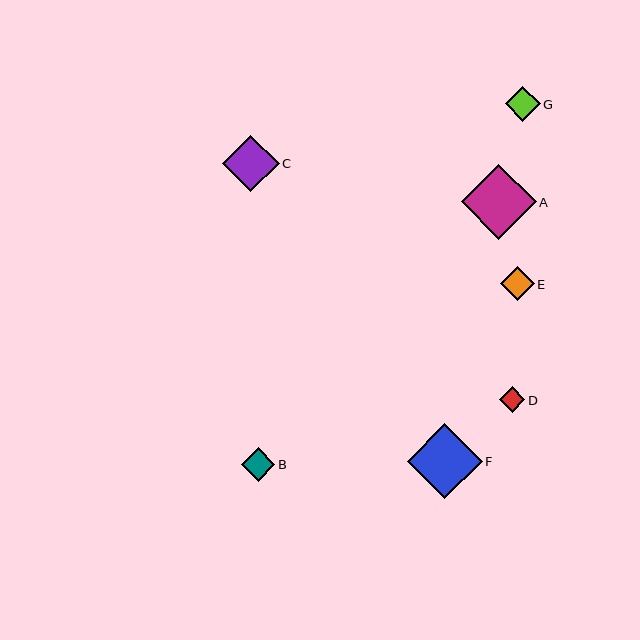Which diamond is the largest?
Diamond A is the largest with a size of approximately 75 pixels.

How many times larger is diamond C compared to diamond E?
Diamond C is approximately 1.7 times the size of diamond E.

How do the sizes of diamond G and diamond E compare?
Diamond G and diamond E are approximately the same size.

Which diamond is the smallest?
Diamond D is the smallest with a size of approximately 25 pixels.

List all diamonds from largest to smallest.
From largest to smallest: A, F, C, G, E, B, D.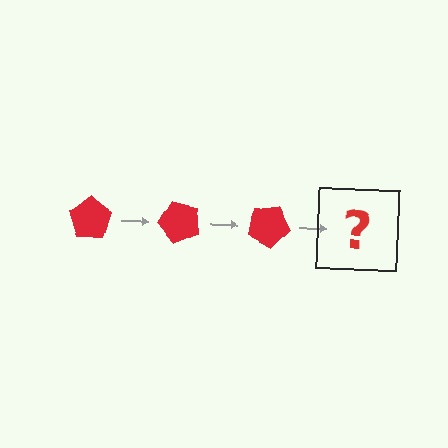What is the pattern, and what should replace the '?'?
The pattern is that the pentagon rotates 50 degrees each step. The '?' should be a red pentagon rotated 150 degrees.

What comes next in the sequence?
The next element should be a red pentagon rotated 150 degrees.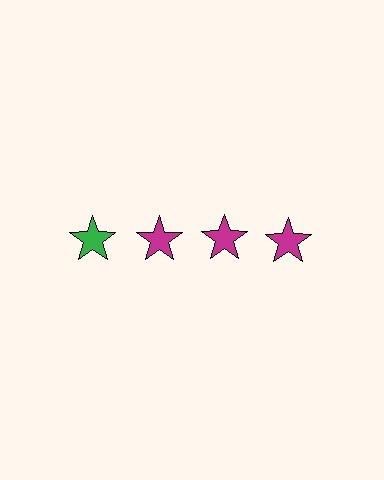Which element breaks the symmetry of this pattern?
The green star in the top row, leftmost column breaks the symmetry. All other shapes are magenta stars.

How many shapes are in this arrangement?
There are 4 shapes arranged in a grid pattern.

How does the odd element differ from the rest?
It has a different color: green instead of magenta.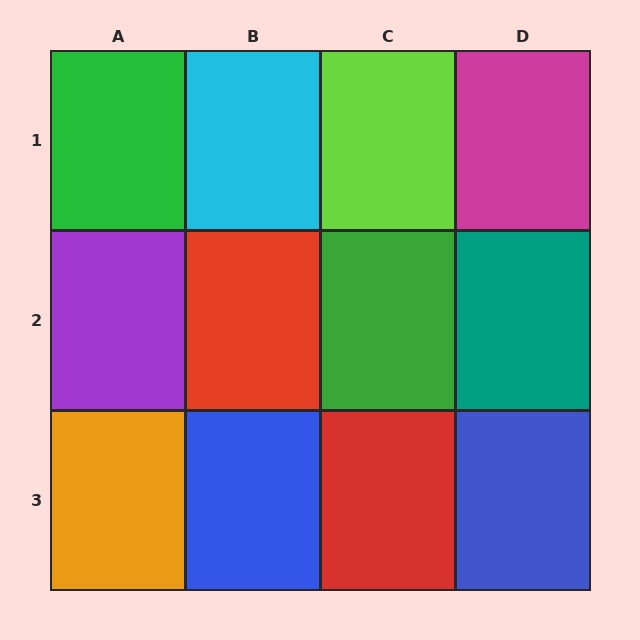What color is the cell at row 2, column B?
Red.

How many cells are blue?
2 cells are blue.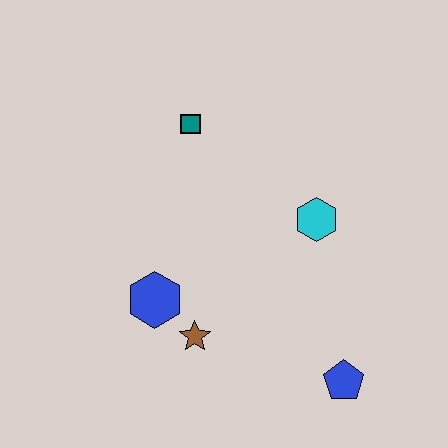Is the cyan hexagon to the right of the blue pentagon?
No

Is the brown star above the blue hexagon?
No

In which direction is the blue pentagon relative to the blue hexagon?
The blue pentagon is to the right of the blue hexagon.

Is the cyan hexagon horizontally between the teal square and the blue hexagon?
No